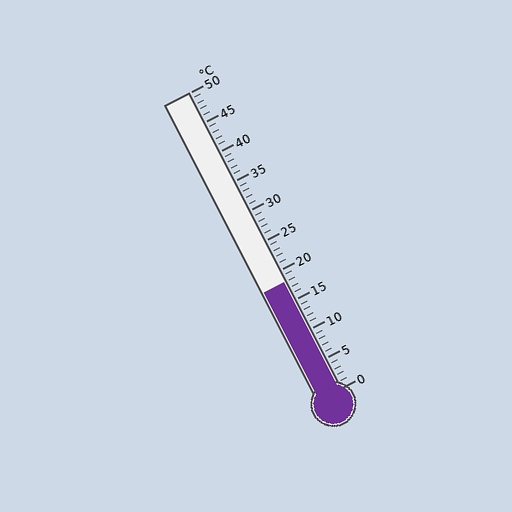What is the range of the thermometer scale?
The thermometer scale ranges from 0°C to 50°C.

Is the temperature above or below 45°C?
The temperature is below 45°C.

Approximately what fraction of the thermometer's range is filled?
The thermometer is filled to approximately 35% of its range.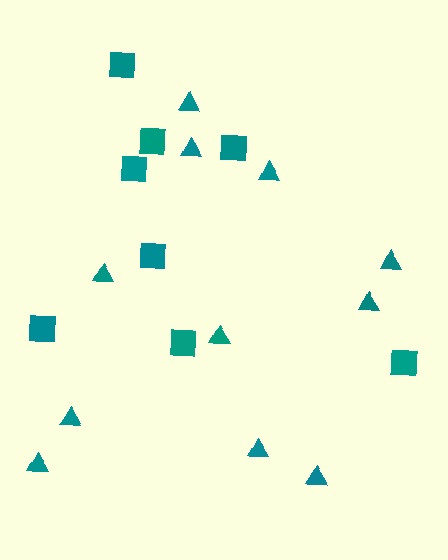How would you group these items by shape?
There are 2 groups: one group of triangles (11) and one group of squares (8).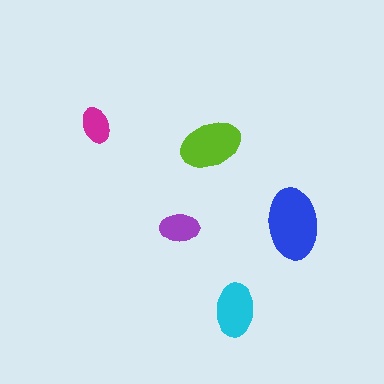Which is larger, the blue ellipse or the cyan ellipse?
The blue one.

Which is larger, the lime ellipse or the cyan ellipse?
The lime one.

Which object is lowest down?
The cyan ellipse is bottommost.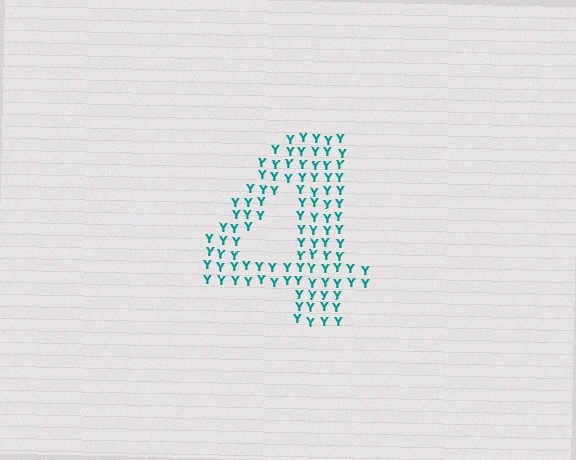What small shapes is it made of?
It is made of small letter Y's.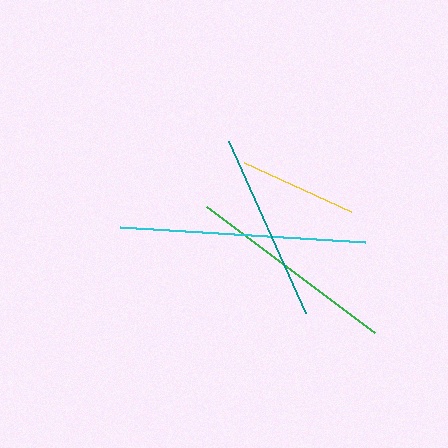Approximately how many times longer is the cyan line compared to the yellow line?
The cyan line is approximately 2.1 times the length of the yellow line.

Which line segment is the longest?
The cyan line is the longest at approximately 246 pixels.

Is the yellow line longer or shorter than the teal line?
The teal line is longer than the yellow line.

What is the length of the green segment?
The green segment is approximately 211 pixels long.